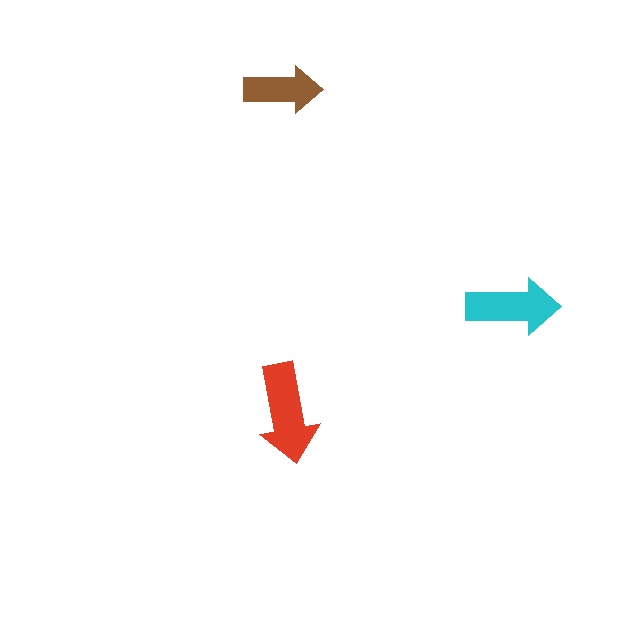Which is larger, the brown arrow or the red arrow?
The red one.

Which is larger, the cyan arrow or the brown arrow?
The cyan one.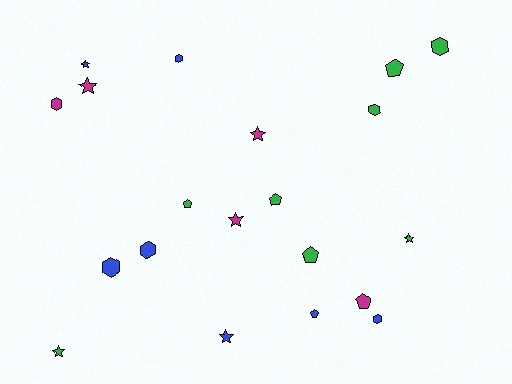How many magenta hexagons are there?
There is 1 magenta hexagon.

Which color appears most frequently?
Green, with 8 objects.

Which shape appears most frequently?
Star, with 7 objects.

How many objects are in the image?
There are 20 objects.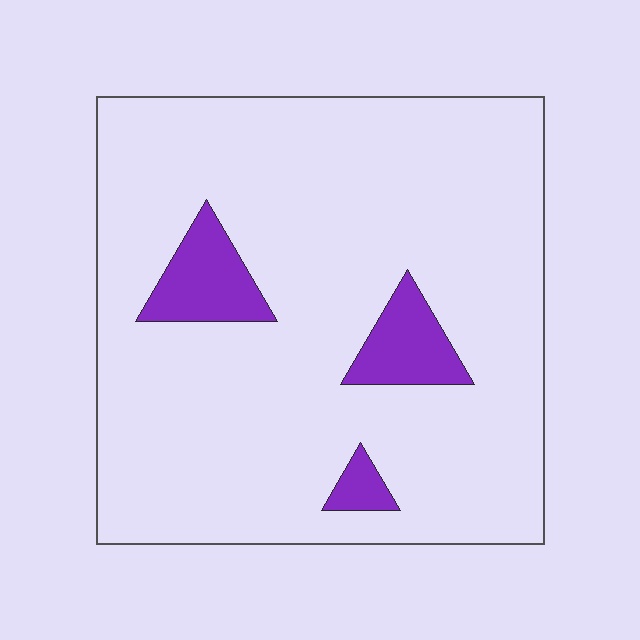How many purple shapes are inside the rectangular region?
3.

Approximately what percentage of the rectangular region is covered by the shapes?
Approximately 10%.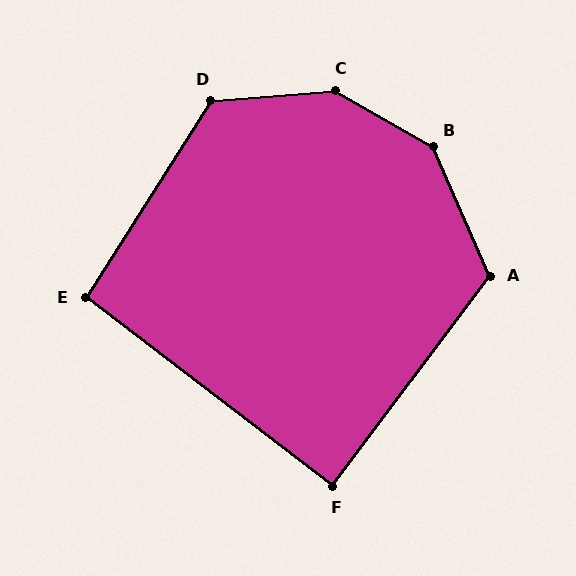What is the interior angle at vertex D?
Approximately 127 degrees (obtuse).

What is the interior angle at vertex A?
Approximately 119 degrees (obtuse).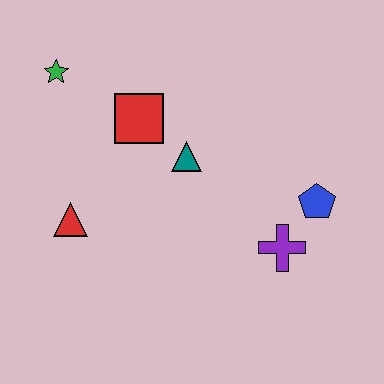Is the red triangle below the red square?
Yes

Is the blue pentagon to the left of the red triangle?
No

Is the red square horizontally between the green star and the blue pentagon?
Yes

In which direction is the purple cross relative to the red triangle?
The purple cross is to the right of the red triangle.